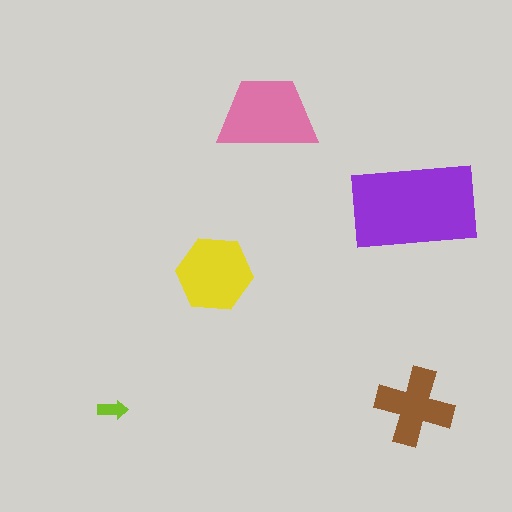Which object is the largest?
The purple rectangle.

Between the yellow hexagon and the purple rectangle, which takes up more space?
The purple rectangle.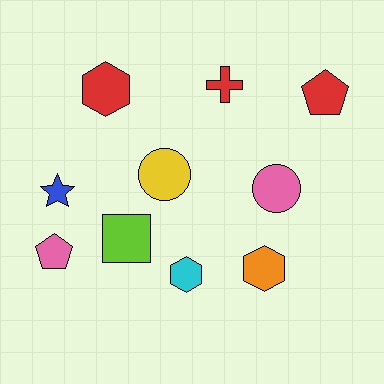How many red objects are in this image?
There are 3 red objects.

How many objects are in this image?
There are 10 objects.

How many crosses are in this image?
There is 1 cross.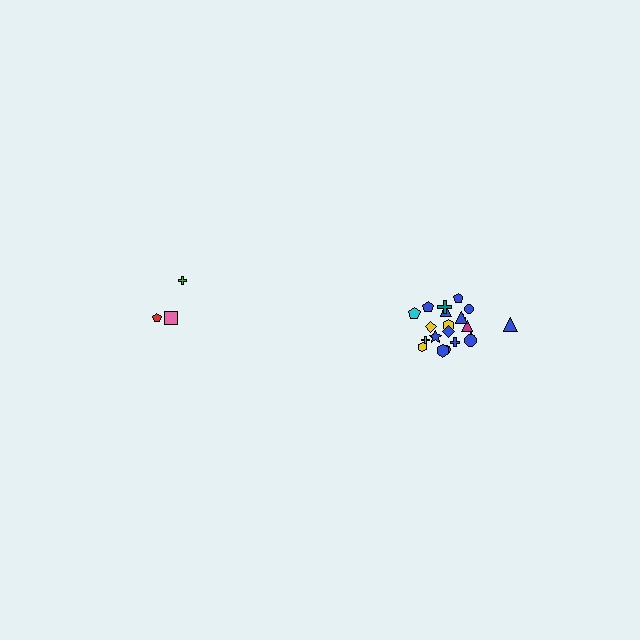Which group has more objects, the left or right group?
The right group.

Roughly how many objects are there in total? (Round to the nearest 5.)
Roughly 25 objects in total.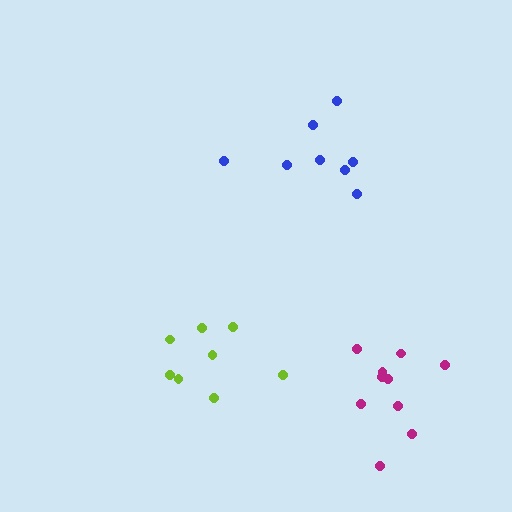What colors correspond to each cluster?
The clusters are colored: lime, blue, magenta.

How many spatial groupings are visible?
There are 3 spatial groupings.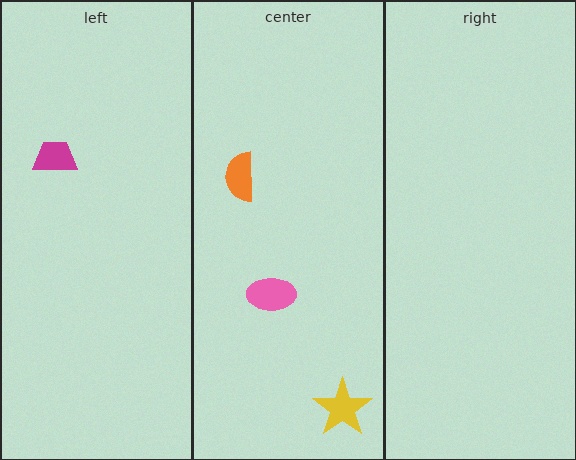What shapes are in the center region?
The orange semicircle, the yellow star, the pink ellipse.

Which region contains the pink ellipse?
The center region.